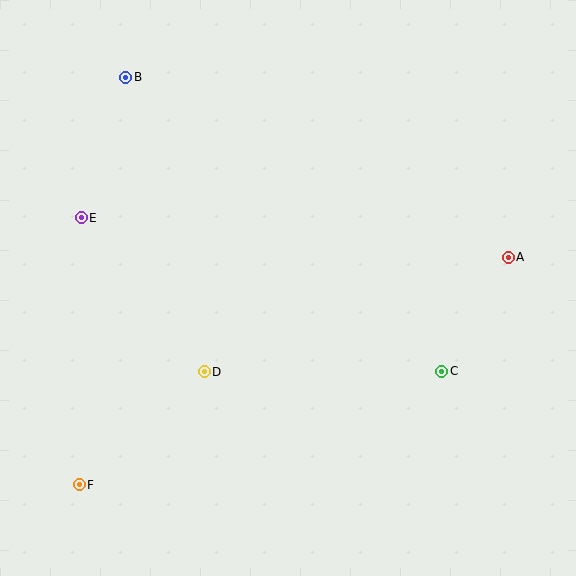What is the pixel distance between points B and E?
The distance between B and E is 147 pixels.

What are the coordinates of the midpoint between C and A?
The midpoint between C and A is at (475, 314).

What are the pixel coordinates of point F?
Point F is at (79, 485).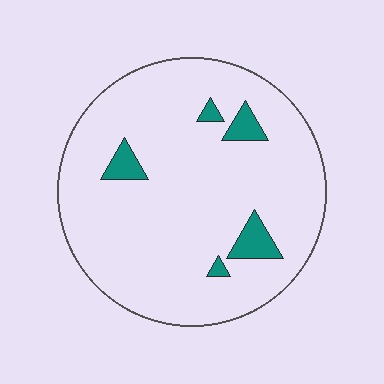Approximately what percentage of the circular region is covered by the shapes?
Approximately 5%.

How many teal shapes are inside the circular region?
5.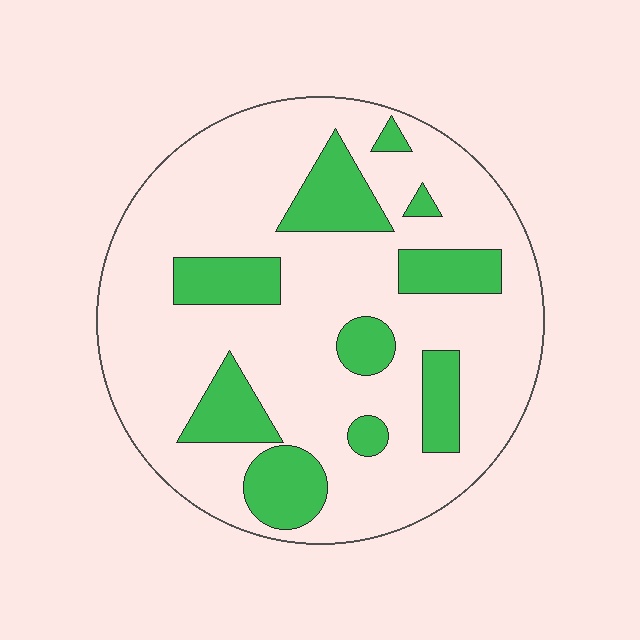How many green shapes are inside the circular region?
10.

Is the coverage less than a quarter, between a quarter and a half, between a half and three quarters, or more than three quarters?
Less than a quarter.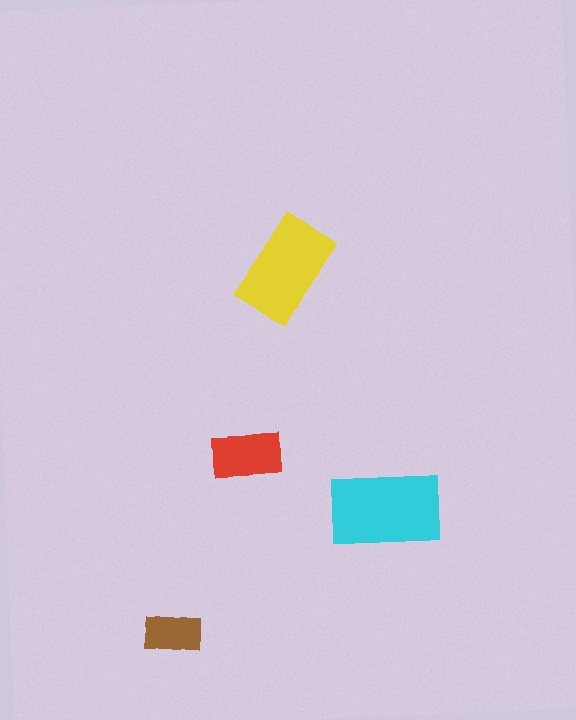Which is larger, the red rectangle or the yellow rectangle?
The yellow one.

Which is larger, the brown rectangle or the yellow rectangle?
The yellow one.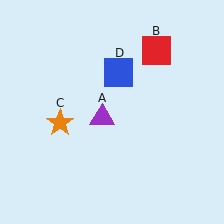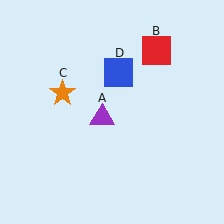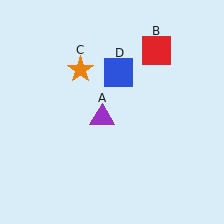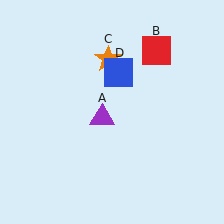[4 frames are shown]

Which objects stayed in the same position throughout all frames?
Purple triangle (object A) and red square (object B) and blue square (object D) remained stationary.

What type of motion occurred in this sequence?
The orange star (object C) rotated clockwise around the center of the scene.